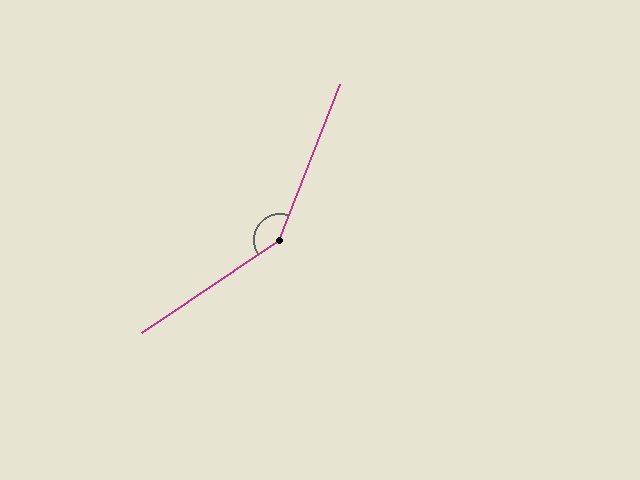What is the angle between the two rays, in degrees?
Approximately 145 degrees.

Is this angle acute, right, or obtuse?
It is obtuse.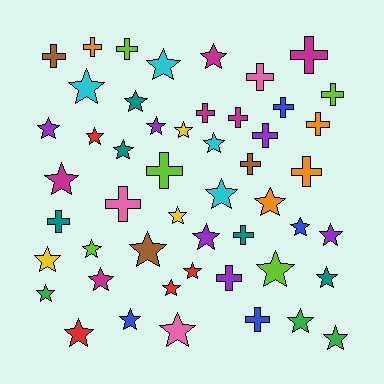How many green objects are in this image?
There are 3 green objects.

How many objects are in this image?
There are 50 objects.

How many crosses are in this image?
There are 19 crosses.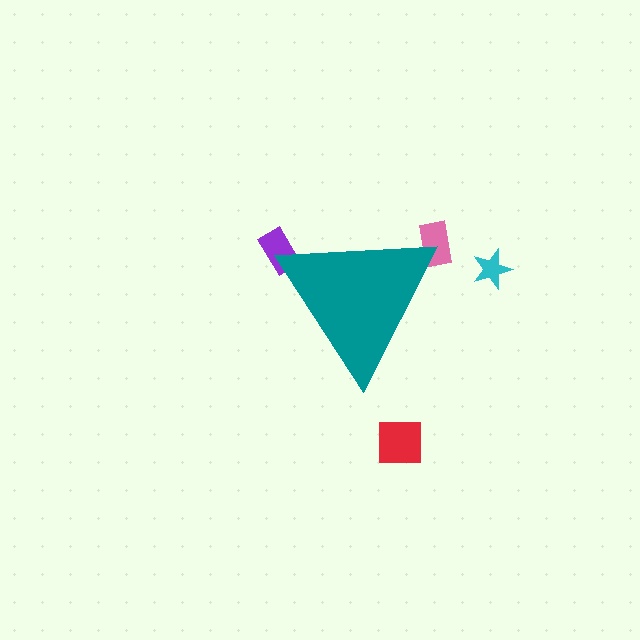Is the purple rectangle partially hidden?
Yes, the purple rectangle is partially hidden behind the teal triangle.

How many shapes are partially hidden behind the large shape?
2 shapes are partially hidden.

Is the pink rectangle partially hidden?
Yes, the pink rectangle is partially hidden behind the teal triangle.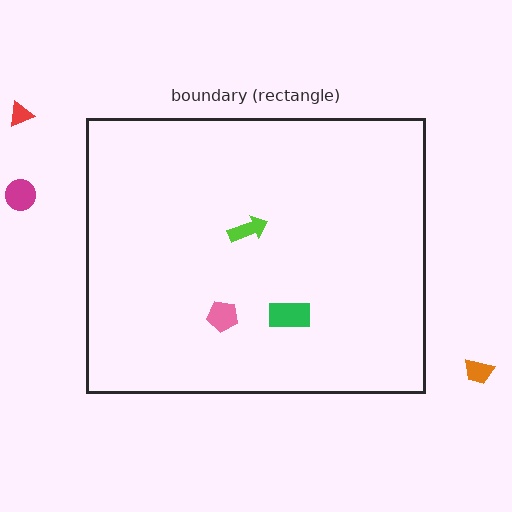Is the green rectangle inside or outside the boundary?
Inside.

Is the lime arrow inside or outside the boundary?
Inside.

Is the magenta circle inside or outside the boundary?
Outside.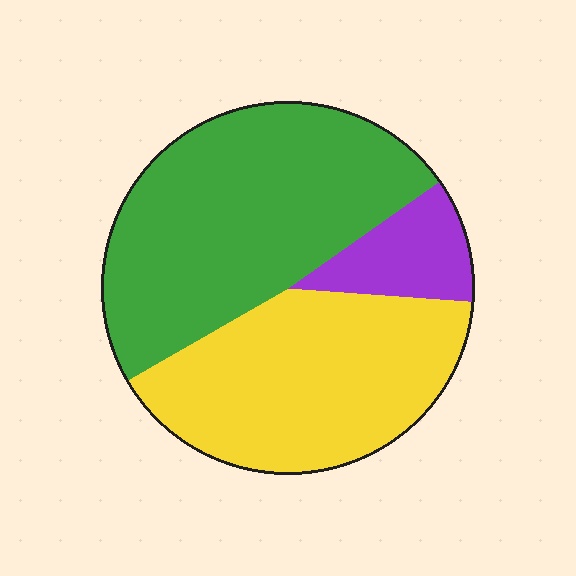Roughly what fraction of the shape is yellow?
Yellow takes up about two fifths (2/5) of the shape.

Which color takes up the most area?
Green, at roughly 50%.